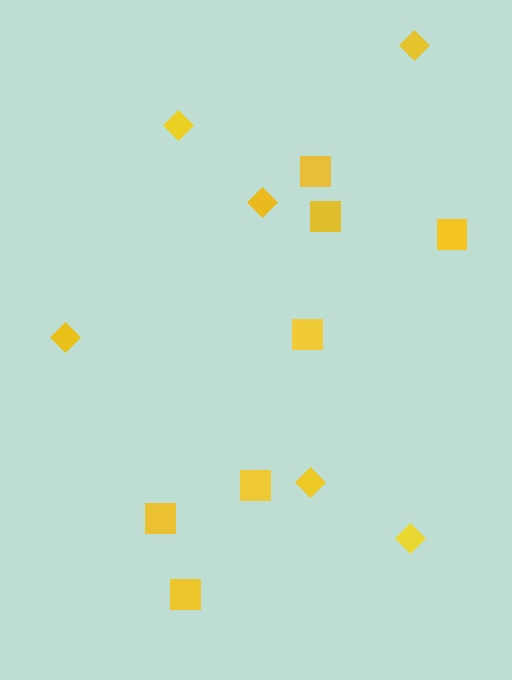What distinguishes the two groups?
There are 2 groups: one group of diamonds (6) and one group of squares (7).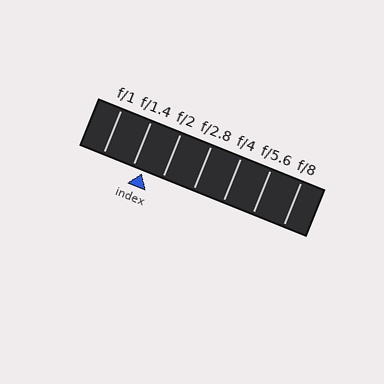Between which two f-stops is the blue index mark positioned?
The index mark is between f/1.4 and f/2.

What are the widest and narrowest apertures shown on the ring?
The widest aperture shown is f/1 and the narrowest is f/8.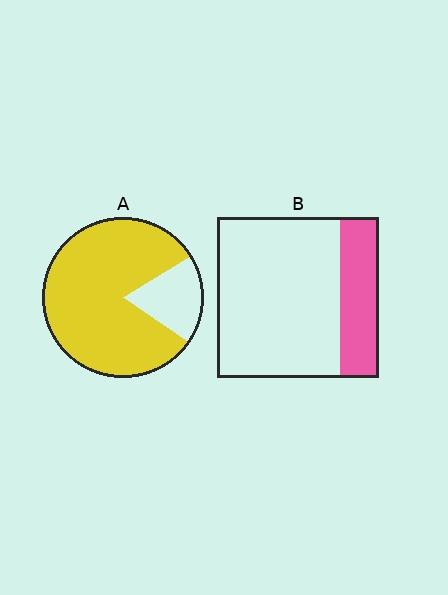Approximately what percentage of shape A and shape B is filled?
A is approximately 80% and B is approximately 25%.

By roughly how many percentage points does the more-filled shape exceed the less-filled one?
By roughly 60 percentage points (A over B).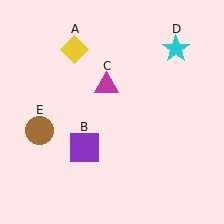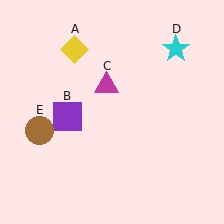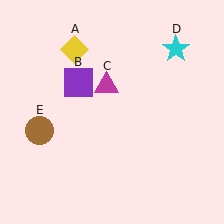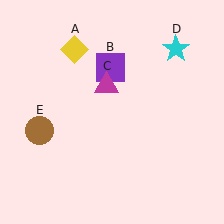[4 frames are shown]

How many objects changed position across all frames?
1 object changed position: purple square (object B).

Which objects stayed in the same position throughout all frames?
Yellow diamond (object A) and magenta triangle (object C) and cyan star (object D) and brown circle (object E) remained stationary.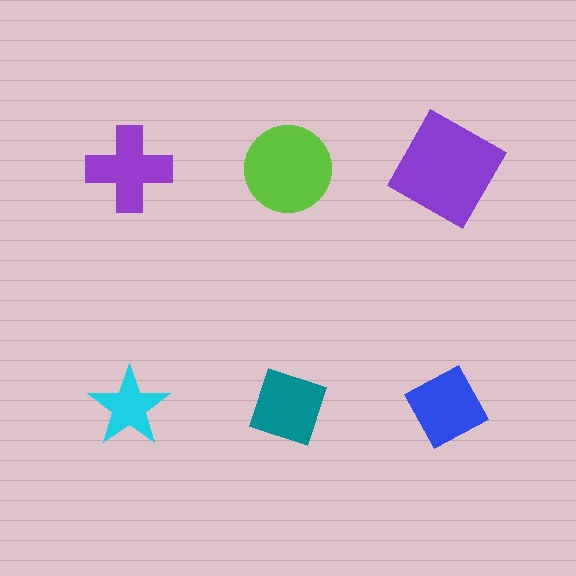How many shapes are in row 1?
3 shapes.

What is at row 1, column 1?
A purple cross.